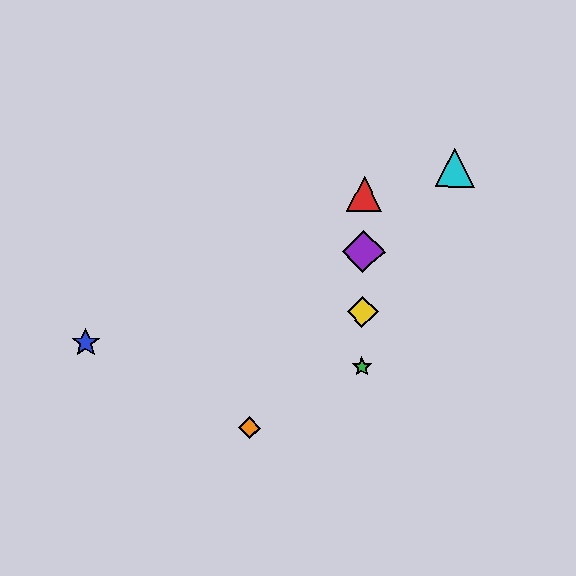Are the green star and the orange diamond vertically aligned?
No, the green star is at x≈362 and the orange diamond is at x≈249.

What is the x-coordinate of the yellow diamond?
The yellow diamond is at x≈363.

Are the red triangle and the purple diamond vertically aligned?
Yes, both are at x≈364.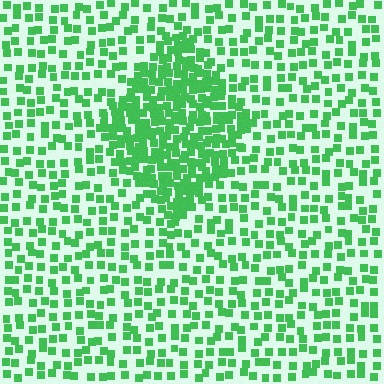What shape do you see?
I see a diamond.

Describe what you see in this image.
The image contains small green elements arranged at two different densities. A diamond-shaped region is visible where the elements are more densely packed than the surrounding area.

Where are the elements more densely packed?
The elements are more densely packed inside the diamond boundary.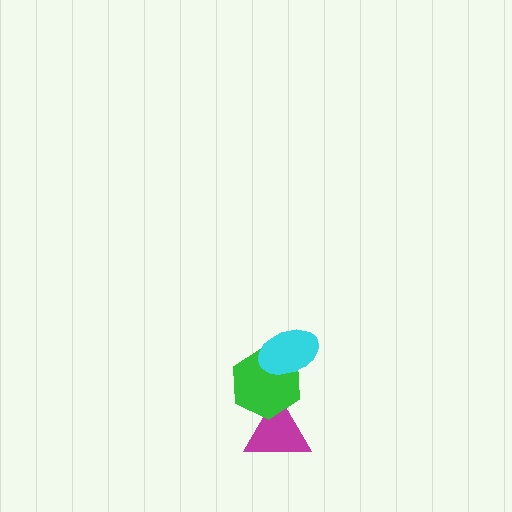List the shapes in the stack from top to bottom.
From top to bottom: the cyan ellipse, the green hexagon, the magenta triangle.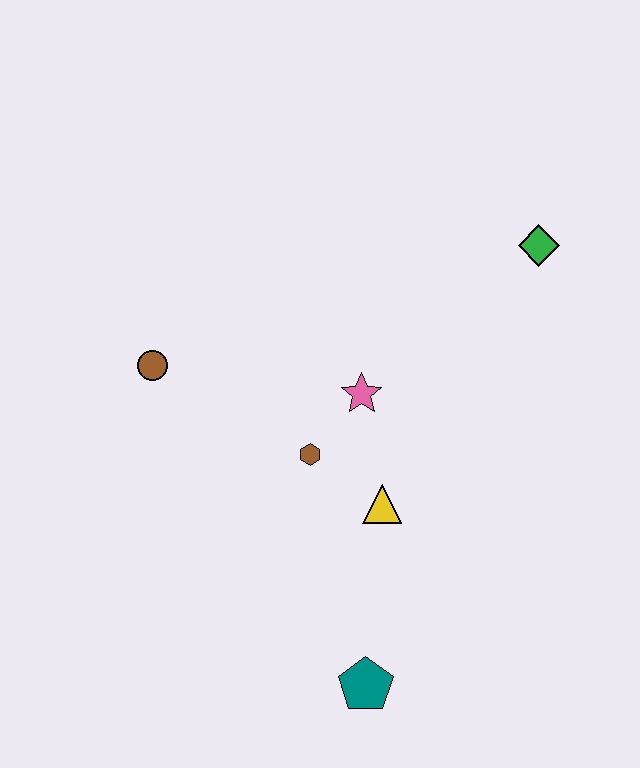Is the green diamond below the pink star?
No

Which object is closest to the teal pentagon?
The yellow triangle is closest to the teal pentagon.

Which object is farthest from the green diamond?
The teal pentagon is farthest from the green diamond.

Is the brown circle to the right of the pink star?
No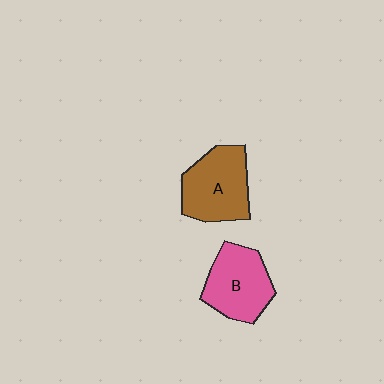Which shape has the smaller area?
Shape B (pink).